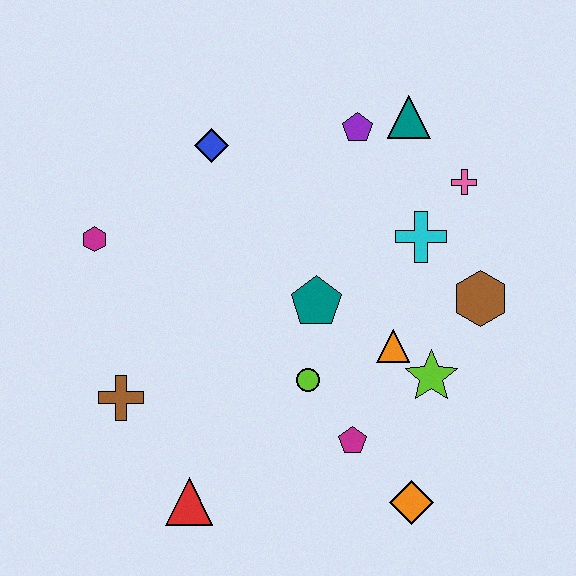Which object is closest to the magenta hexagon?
The blue diamond is closest to the magenta hexagon.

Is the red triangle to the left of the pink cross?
Yes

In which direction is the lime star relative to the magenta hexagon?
The lime star is to the right of the magenta hexagon.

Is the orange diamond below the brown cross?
Yes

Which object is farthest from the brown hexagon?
The magenta hexagon is farthest from the brown hexagon.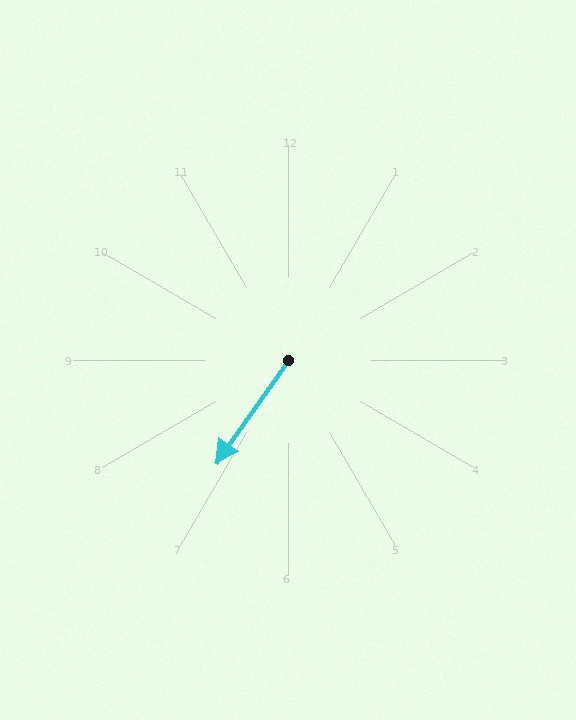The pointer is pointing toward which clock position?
Roughly 7 o'clock.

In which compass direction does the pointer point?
Southwest.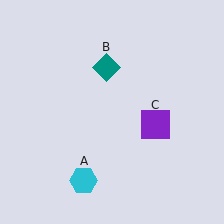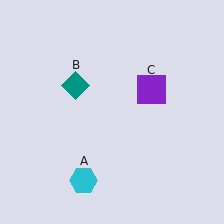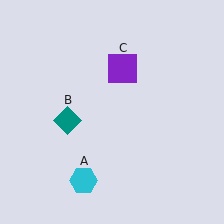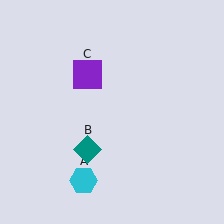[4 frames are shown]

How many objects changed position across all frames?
2 objects changed position: teal diamond (object B), purple square (object C).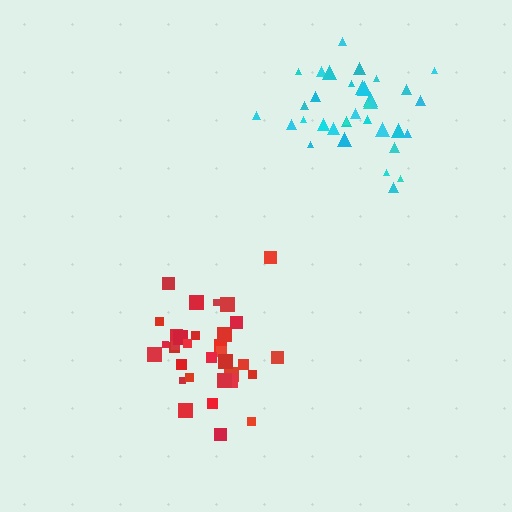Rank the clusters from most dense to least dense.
cyan, red.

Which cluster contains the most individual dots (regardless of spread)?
Cyan (35).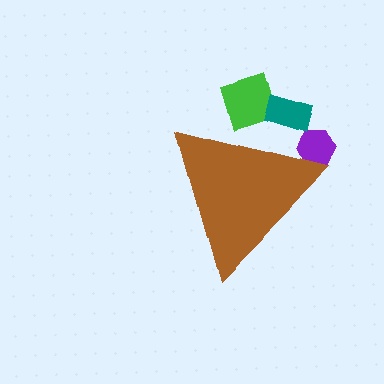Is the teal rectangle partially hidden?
Yes, the teal rectangle is partially hidden behind the brown triangle.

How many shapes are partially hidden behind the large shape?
3 shapes are partially hidden.